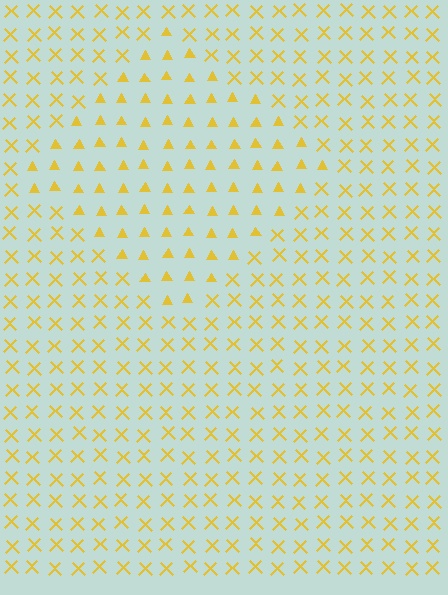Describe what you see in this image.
The image is filled with small yellow elements arranged in a uniform grid. A diamond-shaped region contains triangles, while the surrounding area contains X marks. The boundary is defined purely by the change in element shape.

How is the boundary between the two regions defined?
The boundary is defined by a change in element shape: triangles inside vs. X marks outside. All elements share the same color and spacing.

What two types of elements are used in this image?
The image uses triangles inside the diamond region and X marks outside it.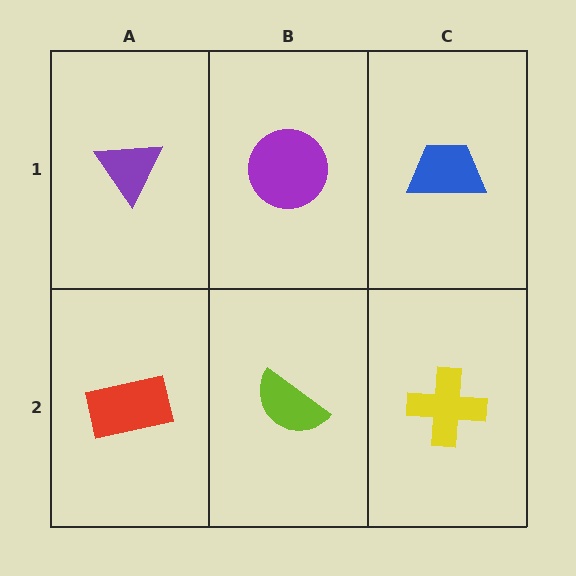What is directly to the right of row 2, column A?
A lime semicircle.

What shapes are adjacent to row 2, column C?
A blue trapezoid (row 1, column C), a lime semicircle (row 2, column B).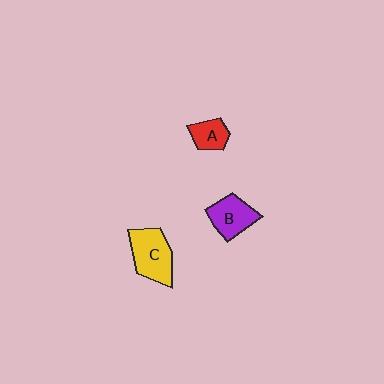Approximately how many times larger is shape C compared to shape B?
Approximately 1.3 times.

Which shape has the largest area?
Shape C (yellow).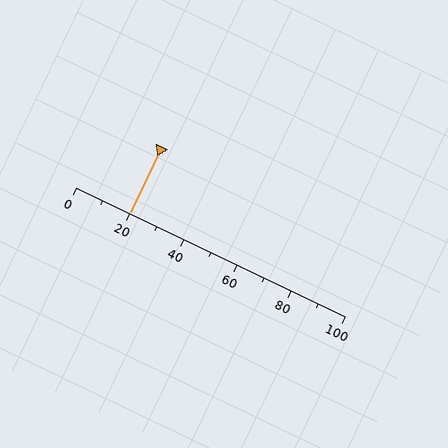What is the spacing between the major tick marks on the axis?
The major ticks are spaced 20 apart.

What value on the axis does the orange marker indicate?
The marker indicates approximately 20.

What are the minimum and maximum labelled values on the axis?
The axis runs from 0 to 100.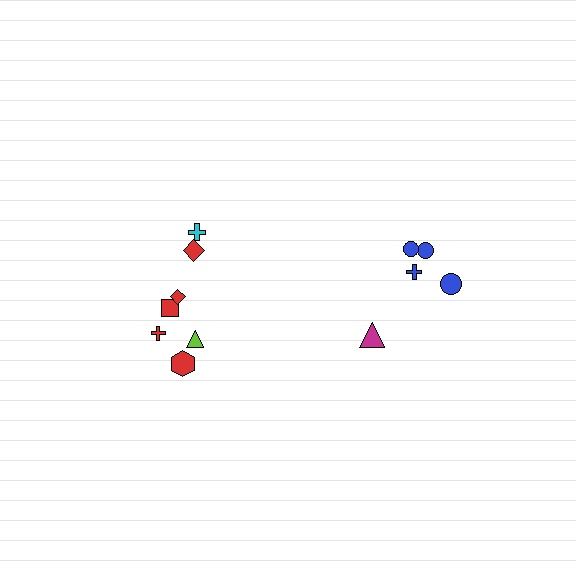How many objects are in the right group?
There are 5 objects.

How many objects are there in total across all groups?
There are 12 objects.